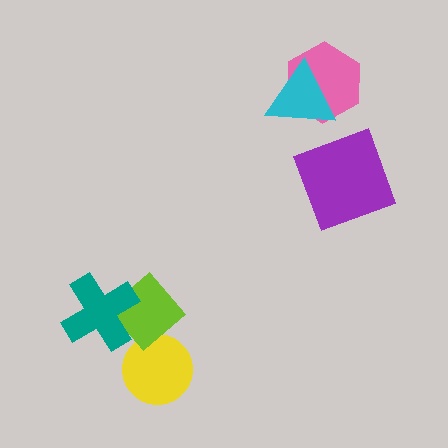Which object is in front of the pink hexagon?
The cyan triangle is in front of the pink hexagon.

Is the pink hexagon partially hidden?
Yes, it is partially covered by another shape.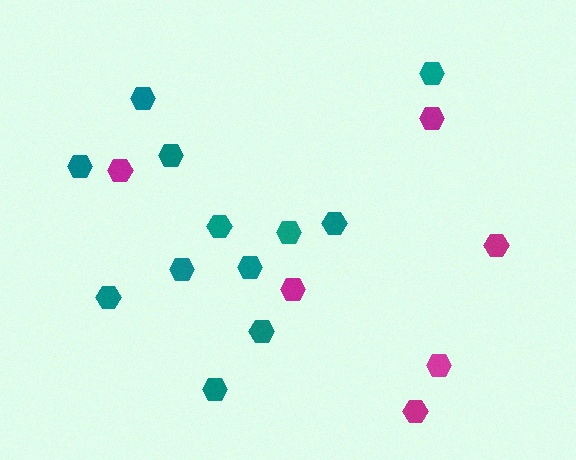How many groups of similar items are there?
There are 2 groups: one group of magenta hexagons (6) and one group of teal hexagons (12).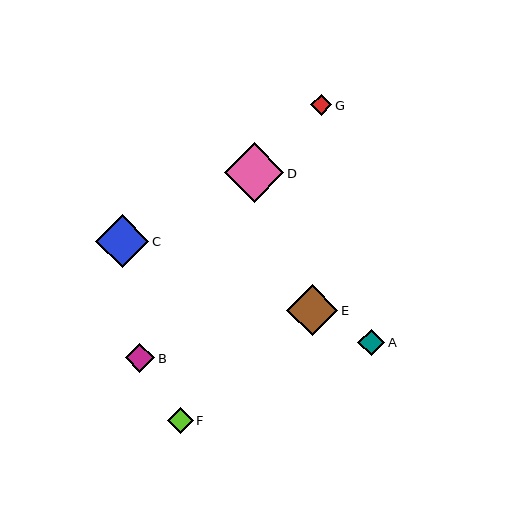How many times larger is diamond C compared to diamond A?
Diamond C is approximately 2.0 times the size of diamond A.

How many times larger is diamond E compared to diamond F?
Diamond E is approximately 2.0 times the size of diamond F.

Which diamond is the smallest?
Diamond G is the smallest with a size of approximately 21 pixels.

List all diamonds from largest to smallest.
From largest to smallest: D, C, E, B, A, F, G.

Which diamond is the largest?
Diamond D is the largest with a size of approximately 59 pixels.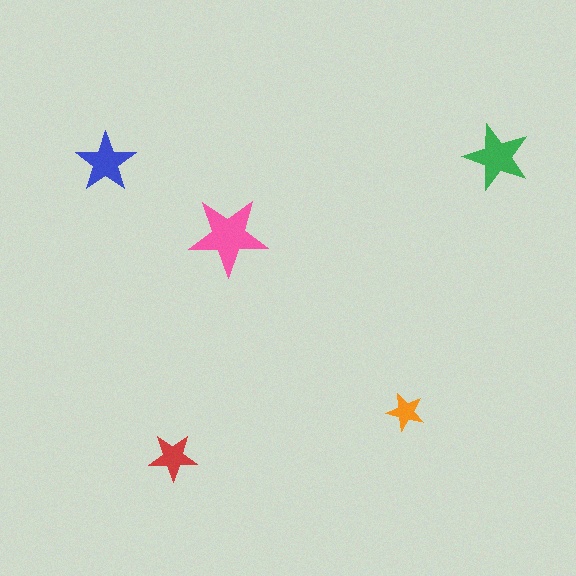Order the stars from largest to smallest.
the pink one, the green one, the blue one, the red one, the orange one.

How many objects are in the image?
There are 5 objects in the image.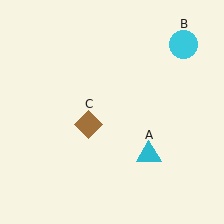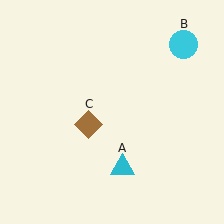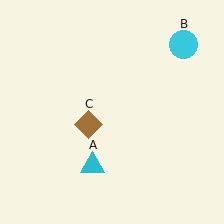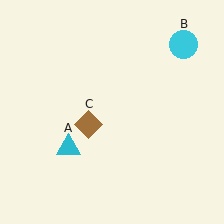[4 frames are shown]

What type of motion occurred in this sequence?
The cyan triangle (object A) rotated clockwise around the center of the scene.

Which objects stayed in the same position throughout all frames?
Cyan circle (object B) and brown diamond (object C) remained stationary.